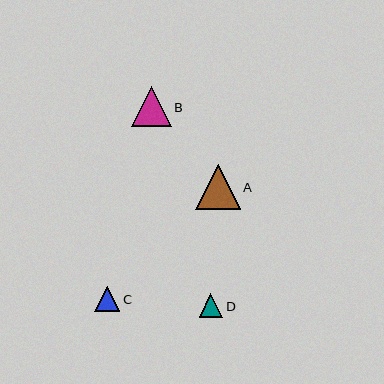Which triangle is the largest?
Triangle A is the largest with a size of approximately 44 pixels.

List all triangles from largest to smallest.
From largest to smallest: A, B, C, D.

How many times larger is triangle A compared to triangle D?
Triangle A is approximately 1.9 times the size of triangle D.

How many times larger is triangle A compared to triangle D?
Triangle A is approximately 1.9 times the size of triangle D.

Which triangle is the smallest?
Triangle D is the smallest with a size of approximately 24 pixels.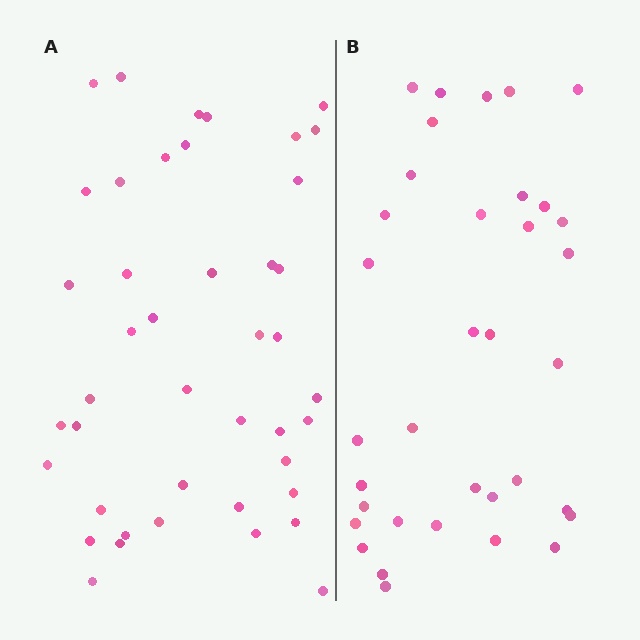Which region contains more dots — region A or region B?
Region A (the left region) has more dots.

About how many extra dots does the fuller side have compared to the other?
Region A has roughly 8 or so more dots than region B.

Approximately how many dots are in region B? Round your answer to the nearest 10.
About 40 dots. (The exact count is 35, which rounds to 40.)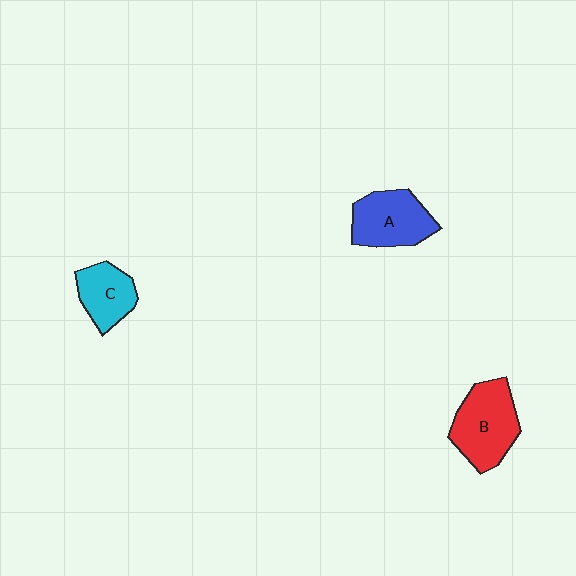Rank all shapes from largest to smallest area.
From largest to smallest: B (red), A (blue), C (cyan).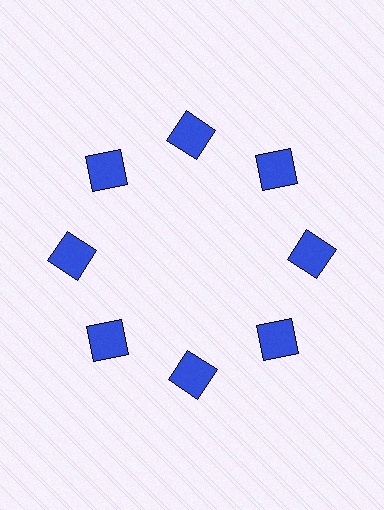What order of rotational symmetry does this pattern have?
This pattern has 8-fold rotational symmetry.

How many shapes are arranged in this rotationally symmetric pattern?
There are 8 shapes, arranged in 8 groups of 1.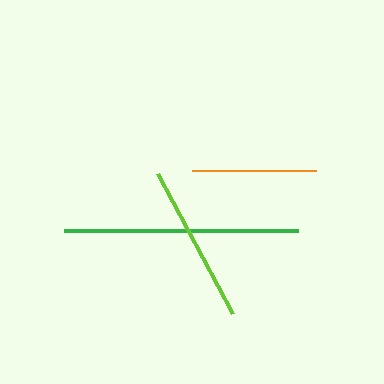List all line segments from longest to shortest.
From longest to shortest: green, lime, orange.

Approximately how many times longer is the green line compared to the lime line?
The green line is approximately 1.5 times the length of the lime line.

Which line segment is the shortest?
The orange line is the shortest at approximately 124 pixels.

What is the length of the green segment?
The green segment is approximately 234 pixels long.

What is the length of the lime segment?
The lime segment is approximately 158 pixels long.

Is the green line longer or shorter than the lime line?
The green line is longer than the lime line.